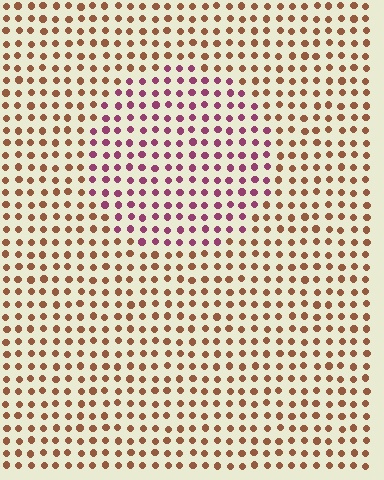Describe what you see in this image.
The image is filled with small brown elements in a uniform arrangement. A circle-shaped region is visible where the elements are tinted to a slightly different hue, forming a subtle color boundary.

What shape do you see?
I see a circle.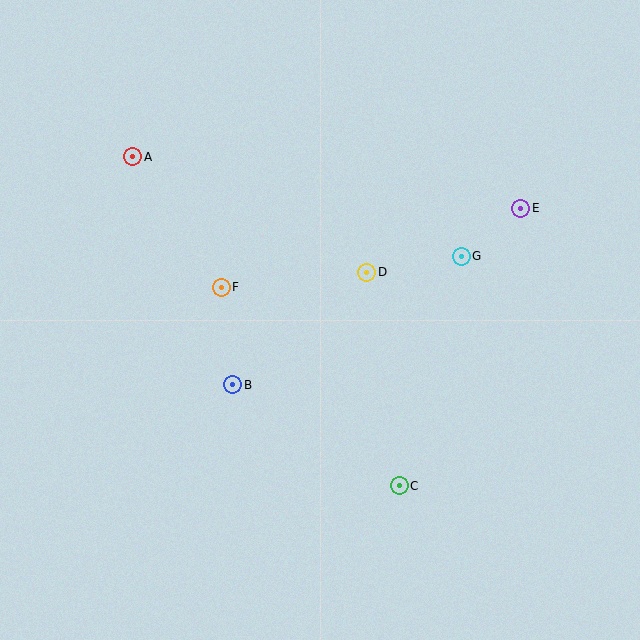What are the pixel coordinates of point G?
Point G is at (461, 256).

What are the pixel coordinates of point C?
Point C is at (399, 486).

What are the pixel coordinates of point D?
Point D is at (367, 272).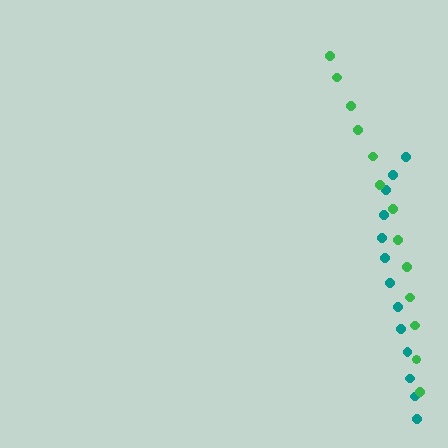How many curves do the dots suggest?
There are 2 distinct paths.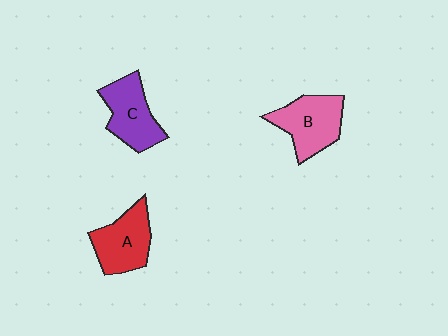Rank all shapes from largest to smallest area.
From largest to smallest: B (pink), A (red), C (purple).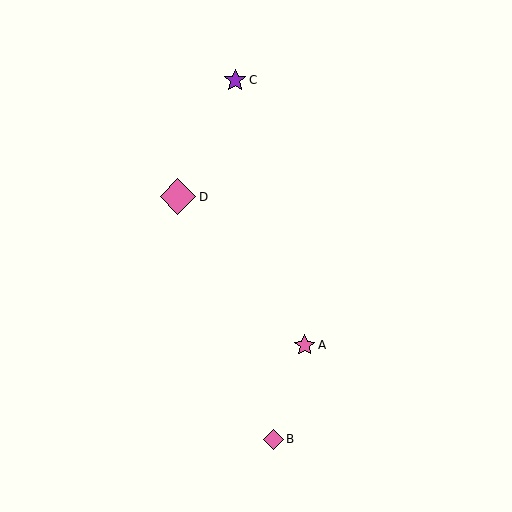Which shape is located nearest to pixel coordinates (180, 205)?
The pink diamond (labeled D) at (178, 197) is nearest to that location.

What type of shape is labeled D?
Shape D is a pink diamond.